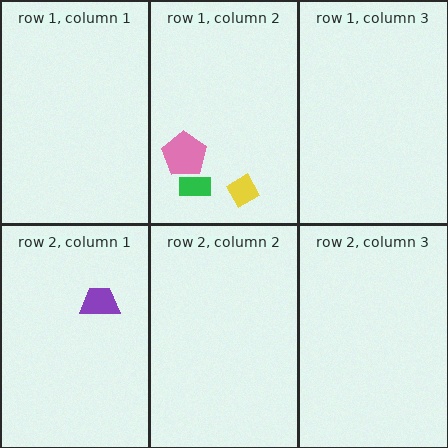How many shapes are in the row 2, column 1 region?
1.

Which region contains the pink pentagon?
The row 1, column 2 region.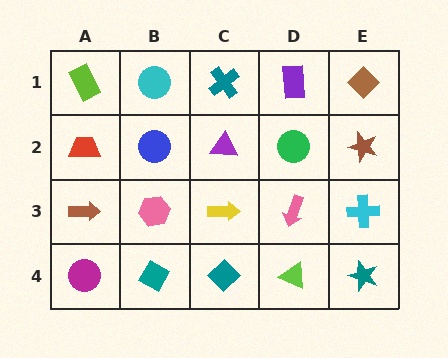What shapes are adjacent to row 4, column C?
A yellow arrow (row 3, column C), a teal diamond (row 4, column B), a lime triangle (row 4, column D).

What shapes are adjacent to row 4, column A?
A brown arrow (row 3, column A), a teal diamond (row 4, column B).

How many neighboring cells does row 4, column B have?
3.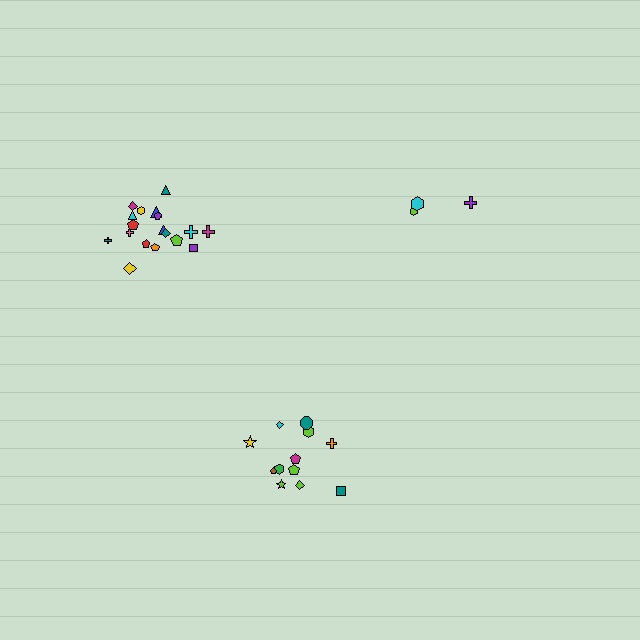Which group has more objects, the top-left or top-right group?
The top-left group.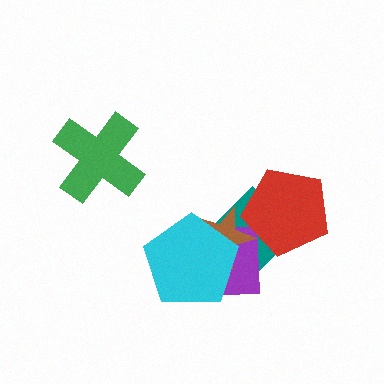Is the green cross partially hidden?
No, no other shape covers it.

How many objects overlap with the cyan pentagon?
3 objects overlap with the cyan pentagon.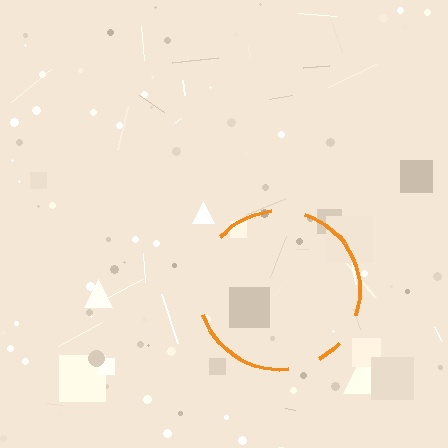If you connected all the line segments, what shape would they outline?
They would outline a circle.